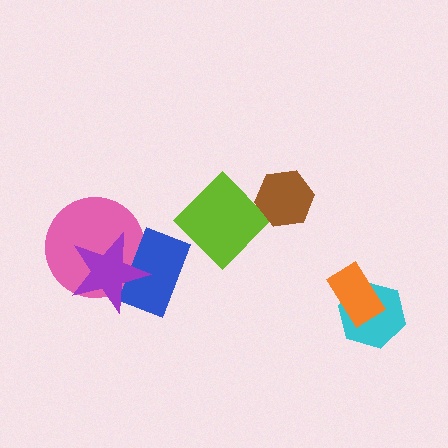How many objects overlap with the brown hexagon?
1 object overlaps with the brown hexagon.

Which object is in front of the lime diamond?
The brown hexagon is in front of the lime diamond.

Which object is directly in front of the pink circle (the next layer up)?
The blue rectangle is directly in front of the pink circle.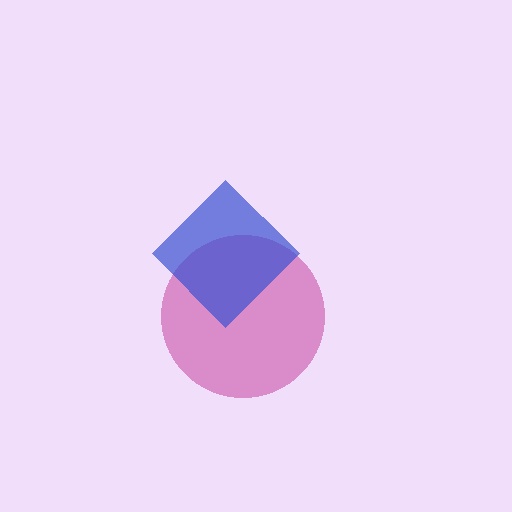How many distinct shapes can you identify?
There are 2 distinct shapes: a magenta circle, a blue diamond.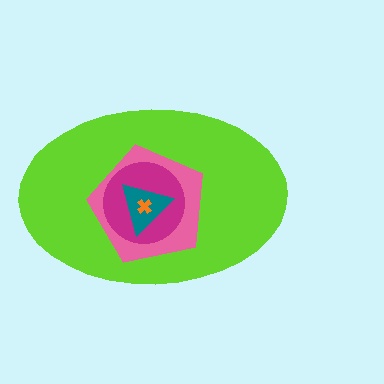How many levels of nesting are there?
5.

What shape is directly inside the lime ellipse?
The pink pentagon.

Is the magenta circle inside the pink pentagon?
Yes.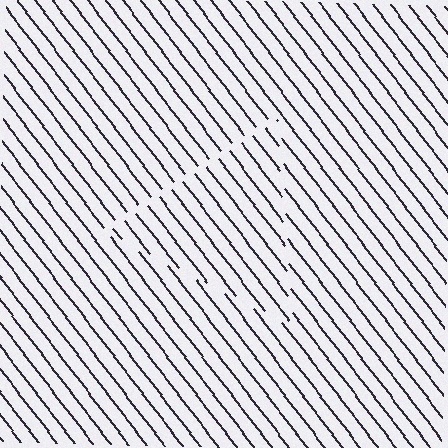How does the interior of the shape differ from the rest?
The interior of the shape contains the same grating, shifted by half a period — the contour is defined by the phase discontinuity where line-ends from the inner and outer gratings abut.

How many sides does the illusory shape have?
3 sides — the line-ends trace a triangle.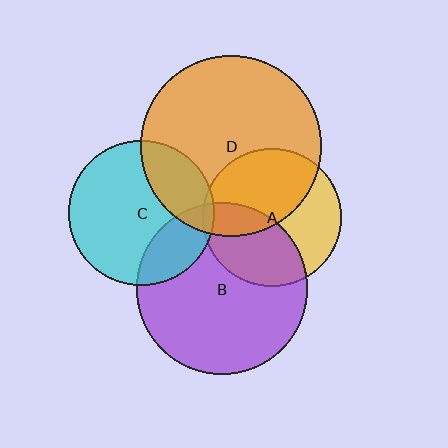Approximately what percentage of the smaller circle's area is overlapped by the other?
Approximately 25%.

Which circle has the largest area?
Circle D (orange).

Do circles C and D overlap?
Yes.